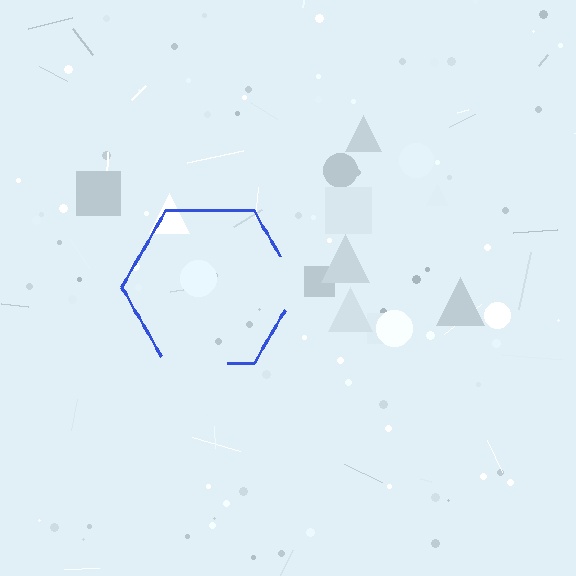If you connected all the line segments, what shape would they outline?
They would outline a hexagon.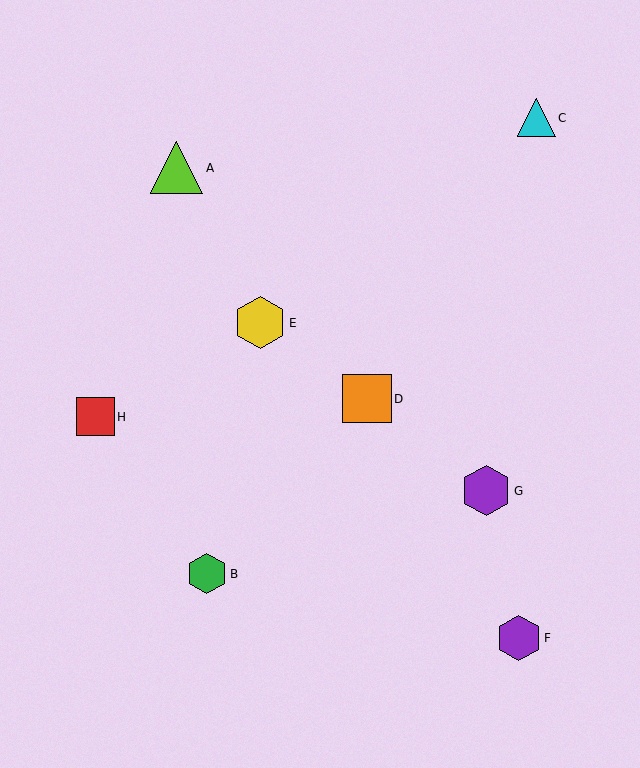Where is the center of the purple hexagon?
The center of the purple hexagon is at (486, 491).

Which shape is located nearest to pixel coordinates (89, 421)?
The red square (labeled H) at (95, 417) is nearest to that location.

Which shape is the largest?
The lime triangle (labeled A) is the largest.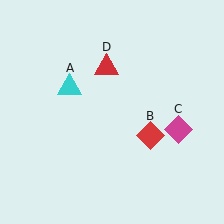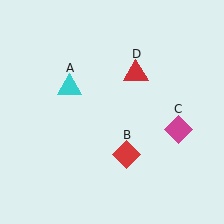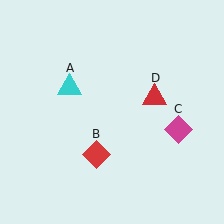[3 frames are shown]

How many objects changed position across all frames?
2 objects changed position: red diamond (object B), red triangle (object D).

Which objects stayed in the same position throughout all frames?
Cyan triangle (object A) and magenta diamond (object C) remained stationary.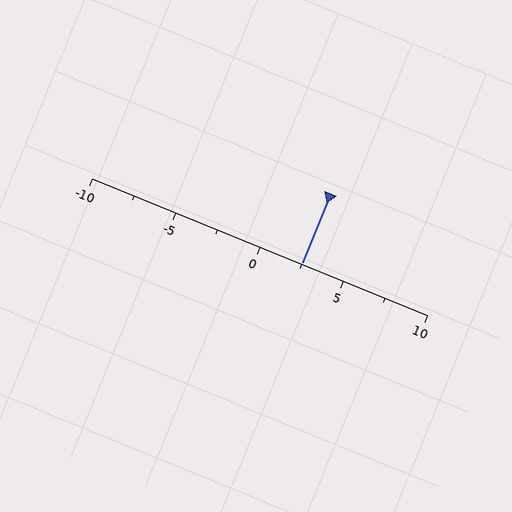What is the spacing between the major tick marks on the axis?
The major ticks are spaced 5 apart.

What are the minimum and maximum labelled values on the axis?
The axis runs from -10 to 10.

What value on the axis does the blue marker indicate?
The marker indicates approximately 2.5.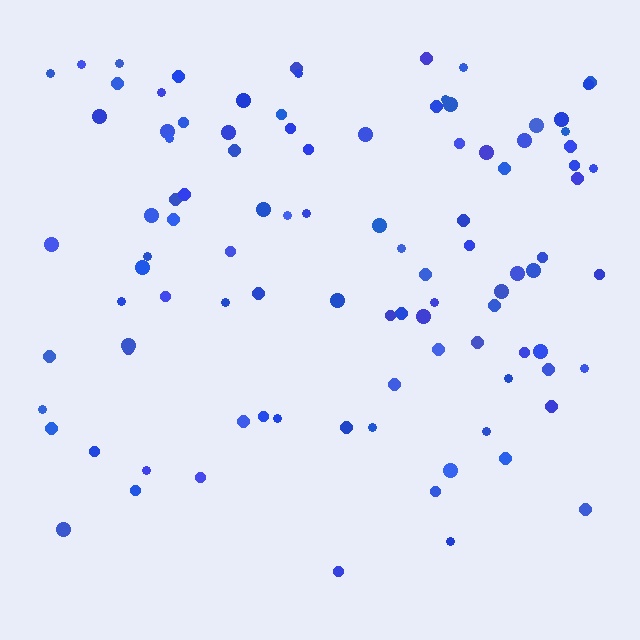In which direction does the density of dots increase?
From bottom to top, with the top side densest.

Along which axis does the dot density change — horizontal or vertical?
Vertical.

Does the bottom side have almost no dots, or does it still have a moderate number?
Still a moderate number, just noticeably fewer than the top.